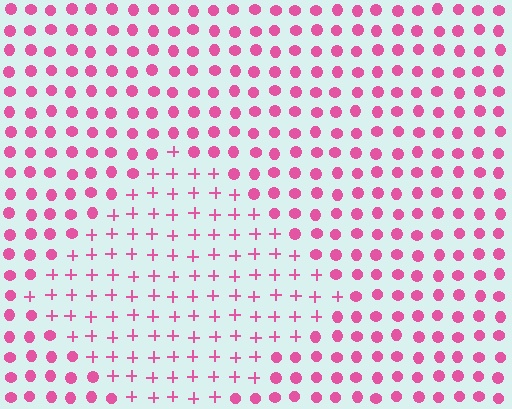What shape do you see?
I see a diamond.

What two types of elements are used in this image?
The image uses plus signs inside the diamond region and circles outside it.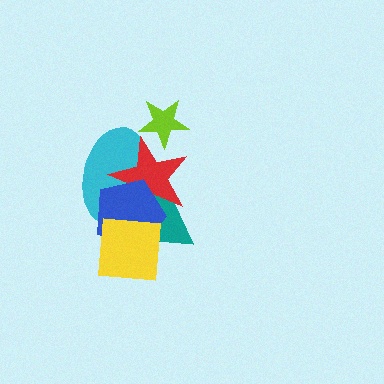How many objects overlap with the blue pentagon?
4 objects overlap with the blue pentagon.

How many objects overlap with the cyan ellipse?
4 objects overlap with the cyan ellipse.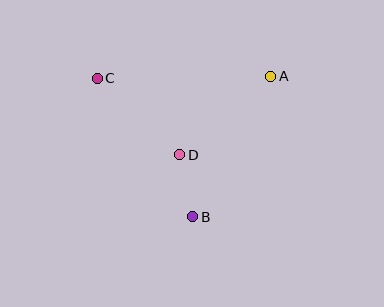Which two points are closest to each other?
Points B and D are closest to each other.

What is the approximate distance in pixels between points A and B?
The distance between A and B is approximately 160 pixels.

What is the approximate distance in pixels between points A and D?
The distance between A and D is approximately 120 pixels.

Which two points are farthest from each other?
Points A and C are farthest from each other.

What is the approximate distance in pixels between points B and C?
The distance between B and C is approximately 168 pixels.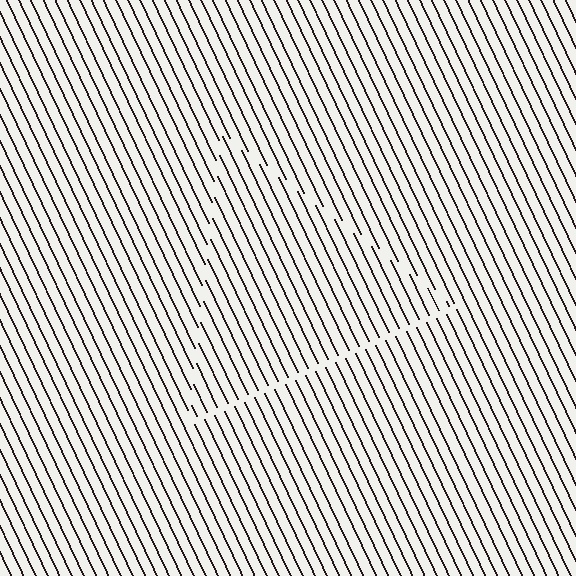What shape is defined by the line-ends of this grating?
An illusory triangle. The interior of the shape contains the same grating, shifted by half a period — the contour is defined by the phase discontinuity where line-ends from the inner and outer gratings abut.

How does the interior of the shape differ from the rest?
The interior of the shape contains the same grating, shifted by half a period — the contour is defined by the phase discontinuity where line-ends from the inner and outer gratings abut.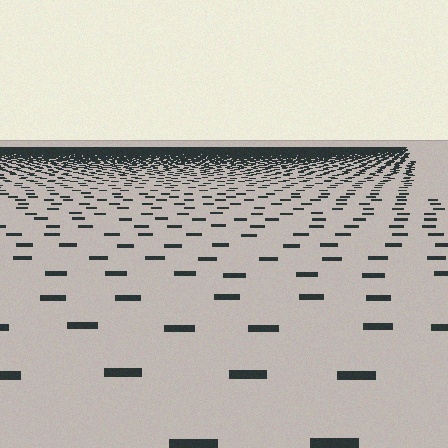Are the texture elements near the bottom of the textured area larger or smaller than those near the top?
Larger. Near the bottom, elements are closer to the viewer and appear at a bigger on-screen size.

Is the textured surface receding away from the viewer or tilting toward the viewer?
The surface is receding away from the viewer. Texture elements get smaller and denser toward the top.